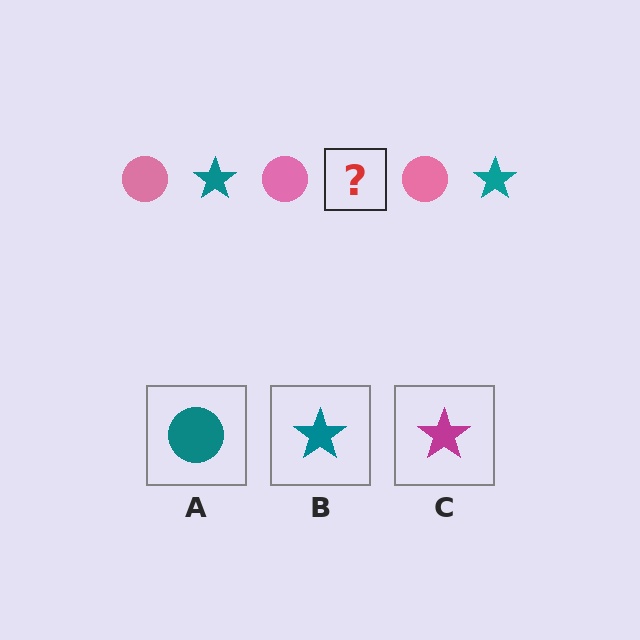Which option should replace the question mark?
Option B.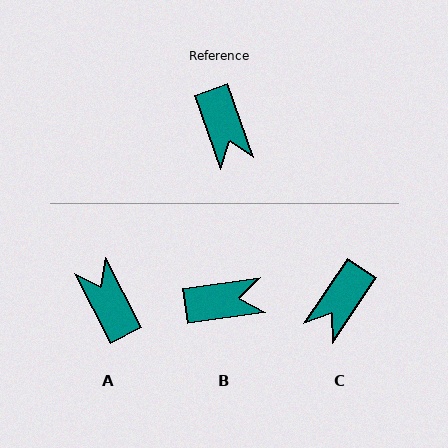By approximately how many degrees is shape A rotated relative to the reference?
Approximately 172 degrees clockwise.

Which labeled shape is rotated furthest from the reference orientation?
A, about 172 degrees away.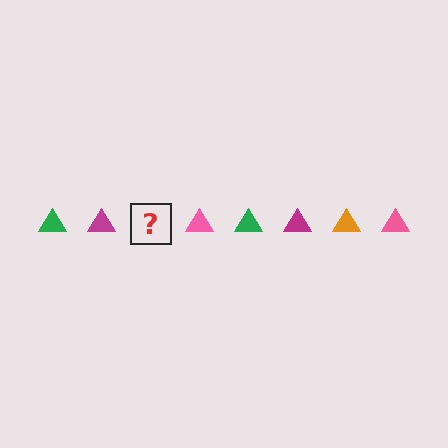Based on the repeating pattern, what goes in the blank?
The blank should be an orange triangle.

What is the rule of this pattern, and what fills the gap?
The rule is that the pattern cycles through green, magenta, orange, pink triangles. The gap should be filled with an orange triangle.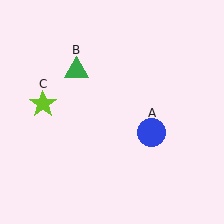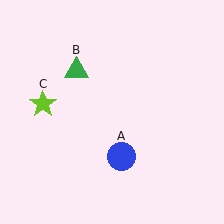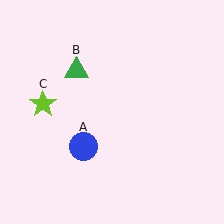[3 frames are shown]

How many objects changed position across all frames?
1 object changed position: blue circle (object A).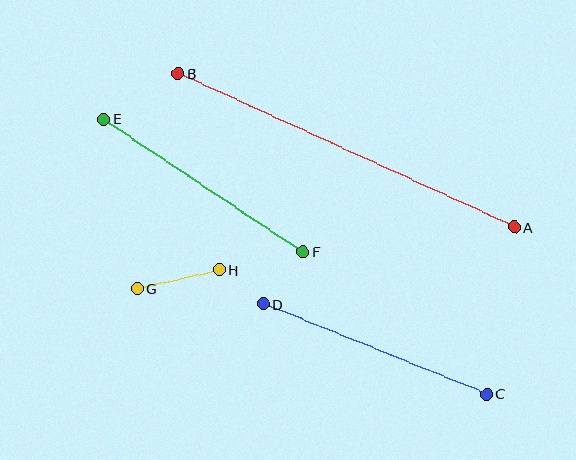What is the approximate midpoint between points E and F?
The midpoint is at approximately (204, 185) pixels.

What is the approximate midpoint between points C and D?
The midpoint is at approximately (375, 349) pixels.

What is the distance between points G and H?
The distance is approximately 84 pixels.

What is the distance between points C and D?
The distance is approximately 241 pixels.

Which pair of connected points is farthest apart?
Points A and B are farthest apart.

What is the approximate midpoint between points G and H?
The midpoint is at approximately (178, 279) pixels.